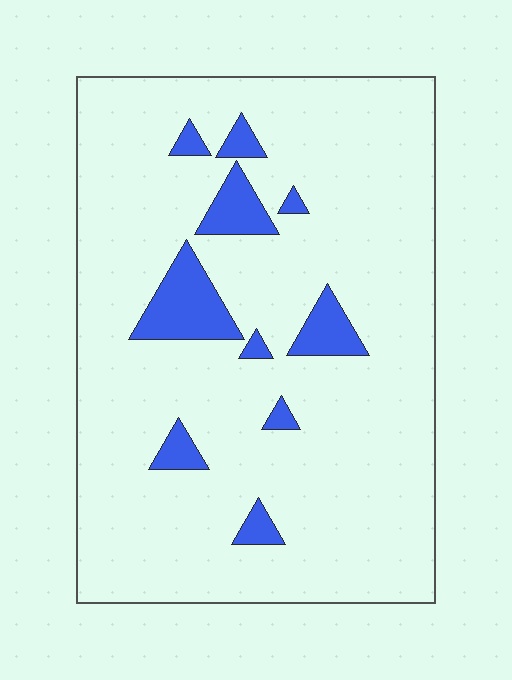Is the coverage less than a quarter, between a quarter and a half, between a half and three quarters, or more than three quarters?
Less than a quarter.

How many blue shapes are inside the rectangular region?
10.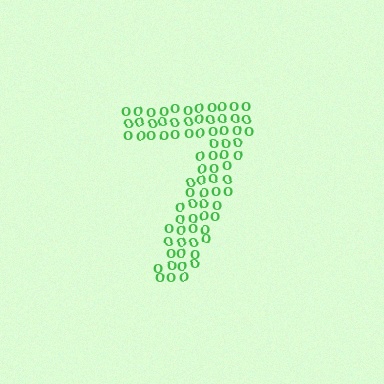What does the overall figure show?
The overall figure shows the digit 7.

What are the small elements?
The small elements are letter O's.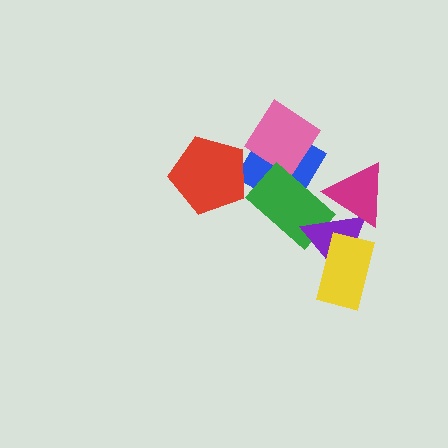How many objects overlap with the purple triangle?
3 objects overlap with the purple triangle.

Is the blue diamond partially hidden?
Yes, it is partially covered by another shape.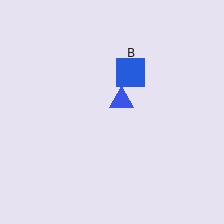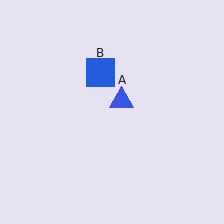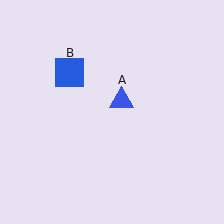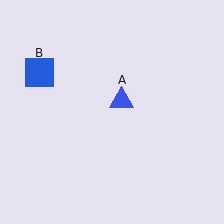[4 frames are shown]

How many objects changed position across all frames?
1 object changed position: blue square (object B).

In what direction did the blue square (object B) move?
The blue square (object B) moved left.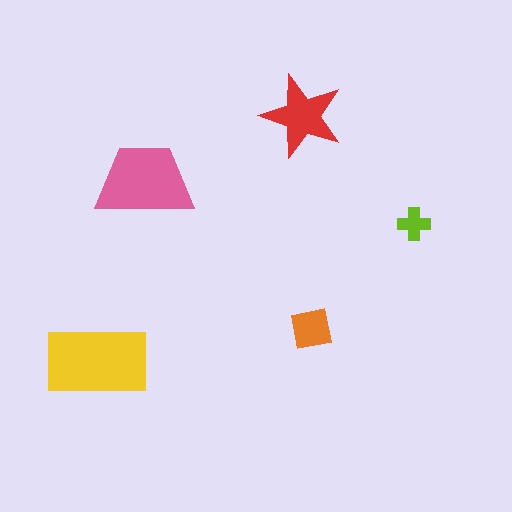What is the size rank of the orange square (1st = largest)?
4th.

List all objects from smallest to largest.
The lime cross, the orange square, the red star, the pink trapezoid, the yellow rectangle.